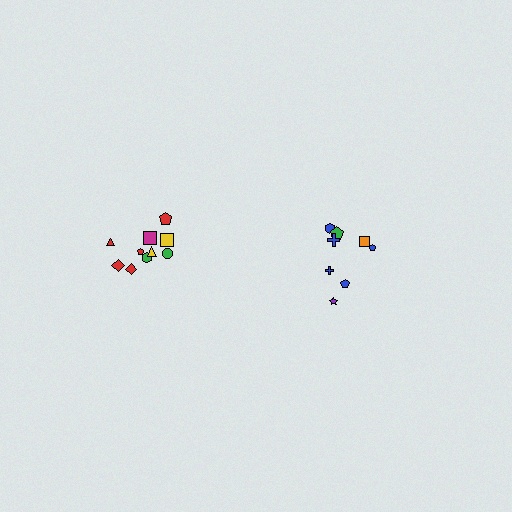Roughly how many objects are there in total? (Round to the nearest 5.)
Roughly 20 objects in total.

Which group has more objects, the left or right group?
The left group.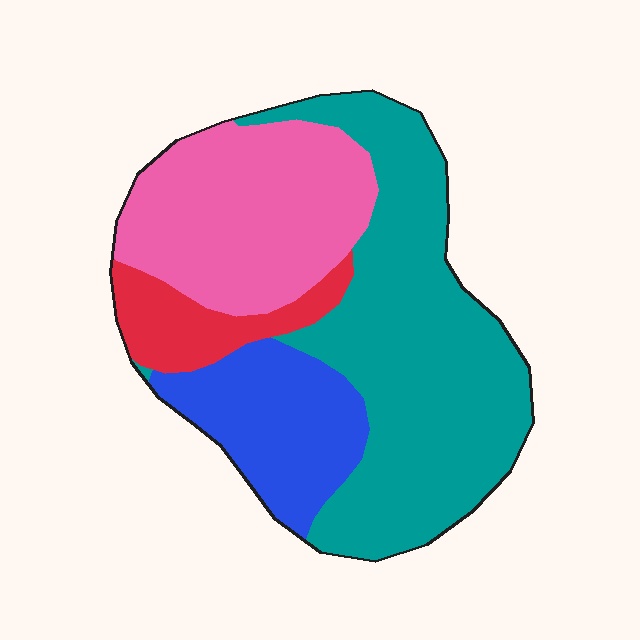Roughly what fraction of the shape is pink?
Pink takes up between a quarter and a half of the shape.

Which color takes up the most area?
Teal, at roughly 45%.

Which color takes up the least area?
Red, at roughly 10%.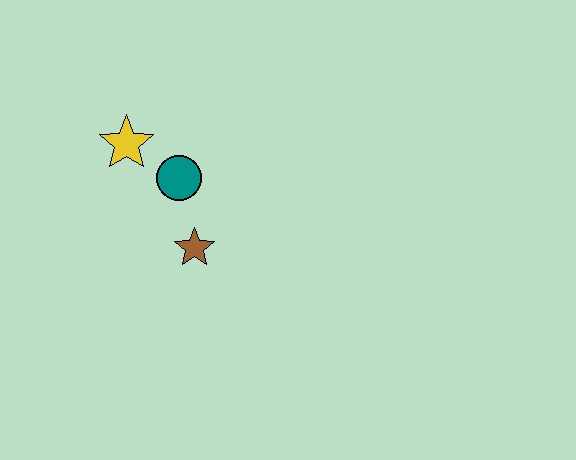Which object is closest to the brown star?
The teal circle is closest to the brown star.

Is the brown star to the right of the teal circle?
Yes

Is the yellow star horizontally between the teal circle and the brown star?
No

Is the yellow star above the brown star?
Yes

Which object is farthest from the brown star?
The yellow star is farthest from the brown star.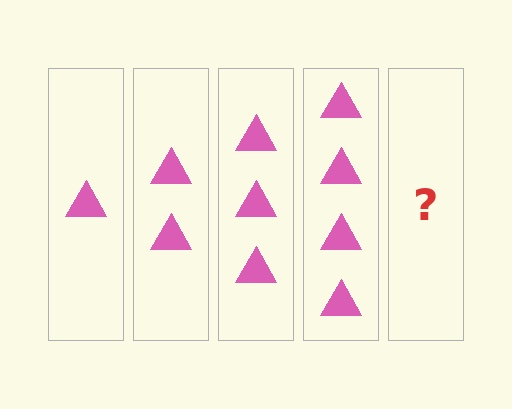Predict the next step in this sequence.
The next step is 5 triangles.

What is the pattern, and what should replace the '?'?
The pattern is that each step adds one more triangle. The '?' should be 5 triangles.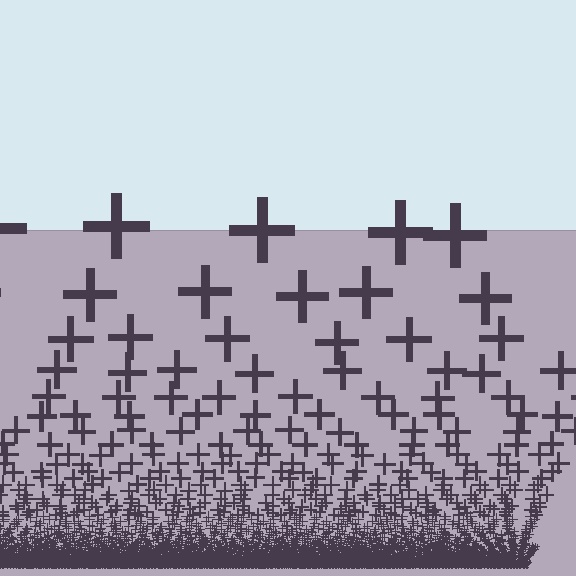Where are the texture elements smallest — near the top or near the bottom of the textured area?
Near the bottom.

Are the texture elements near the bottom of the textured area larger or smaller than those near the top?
Smaller. The gradient is inverted — elements near the bottom are smaller and denser.